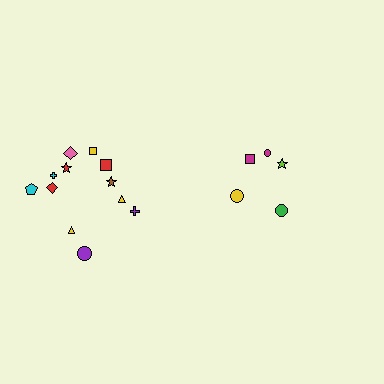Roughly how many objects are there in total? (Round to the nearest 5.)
Roughly 15 objects in total.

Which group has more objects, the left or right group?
The left group.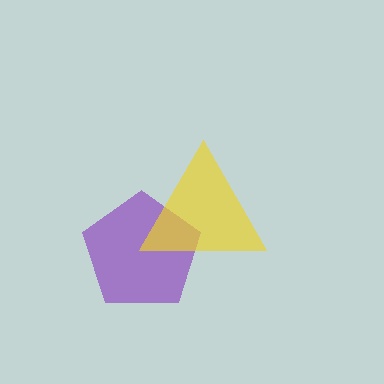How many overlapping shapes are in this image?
There are 2 overlapping shapes in the image.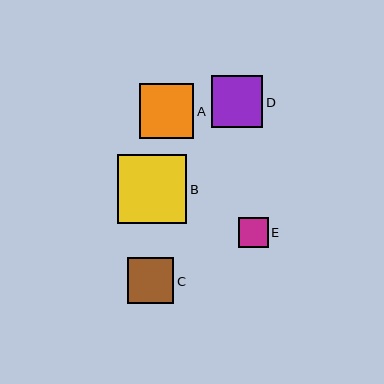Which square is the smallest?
Square E is the smallest with a size of approximately 30 pixels.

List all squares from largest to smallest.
From largest to smallest: B, A, D, C, E.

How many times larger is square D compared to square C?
Square D is approximately 1.1 times the size of square C.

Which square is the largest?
Square B is the largest with a size of approximately 69 pixels.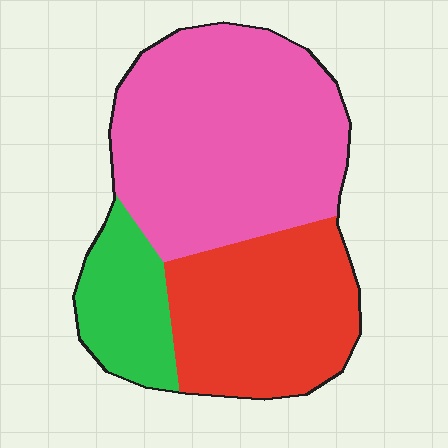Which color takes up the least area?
Green, at roughly 15%.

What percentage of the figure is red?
Red covers roughly 35% of the figure.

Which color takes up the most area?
Pink, at roughly 50%.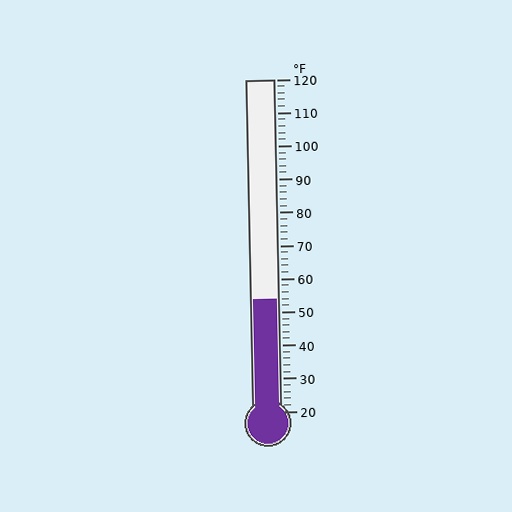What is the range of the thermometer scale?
The thermometer scale ranges from 20°F to 120°F.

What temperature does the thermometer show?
The thermometer shows approximately 54°F.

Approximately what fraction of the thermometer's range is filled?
The thermometer is filled to approximately 35% of its range.